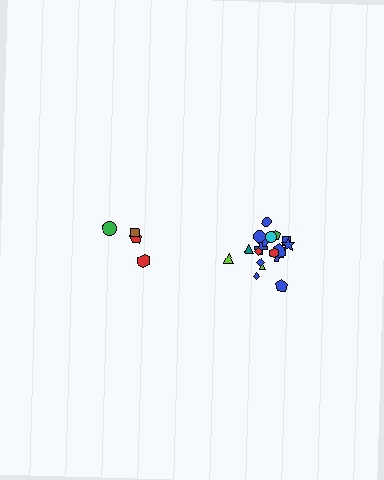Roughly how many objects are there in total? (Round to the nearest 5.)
Roughly 20 objects in total.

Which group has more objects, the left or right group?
The right group.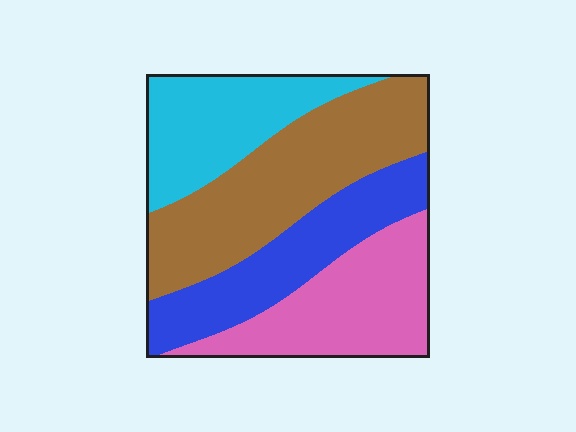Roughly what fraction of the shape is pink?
Pink takes up about one quarter (1/4) of the shape.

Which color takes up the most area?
Brown, at roughly 35%.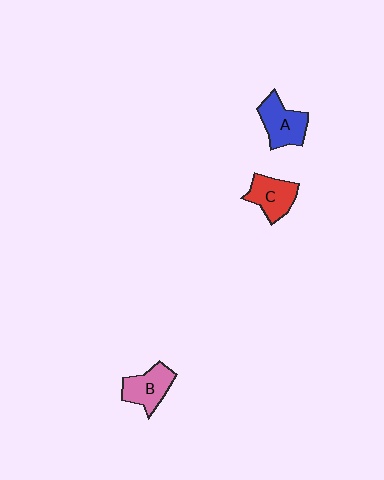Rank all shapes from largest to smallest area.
From largest to smallest: A (blue), C (red), B (pink).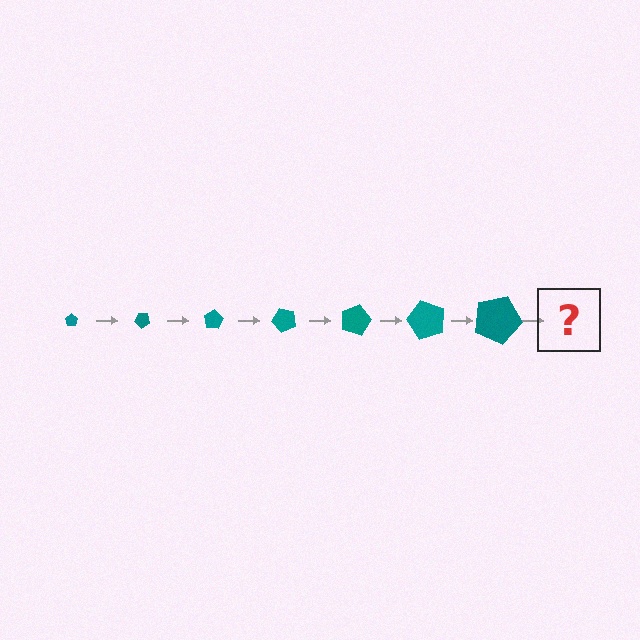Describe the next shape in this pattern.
It should be a pentagon, larger than the previous one and rotated 280 degrees from the start.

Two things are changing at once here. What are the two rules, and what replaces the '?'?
The two rules are that the pentagon grows larger each step and it rotates 40 degrees each step. The '?' should be a pentagon, larger than the previous one and rotated 280 degrees from the start.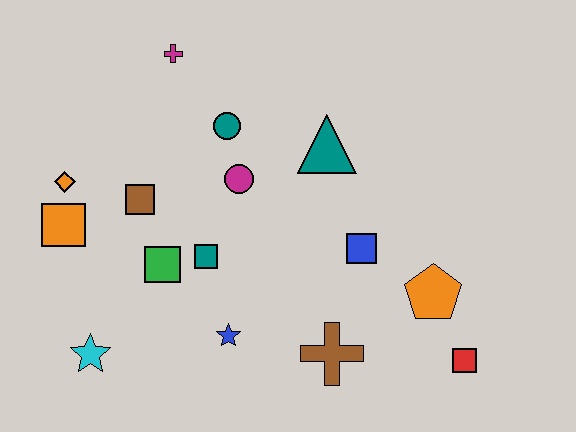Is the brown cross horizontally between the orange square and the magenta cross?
No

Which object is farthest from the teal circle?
The red square is farthest from the teal circle.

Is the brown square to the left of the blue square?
Yes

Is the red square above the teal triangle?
No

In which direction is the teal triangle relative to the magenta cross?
The teal triangle is to the right of the magenta cross.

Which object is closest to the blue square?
The orange pentagon is closest to the blue square.